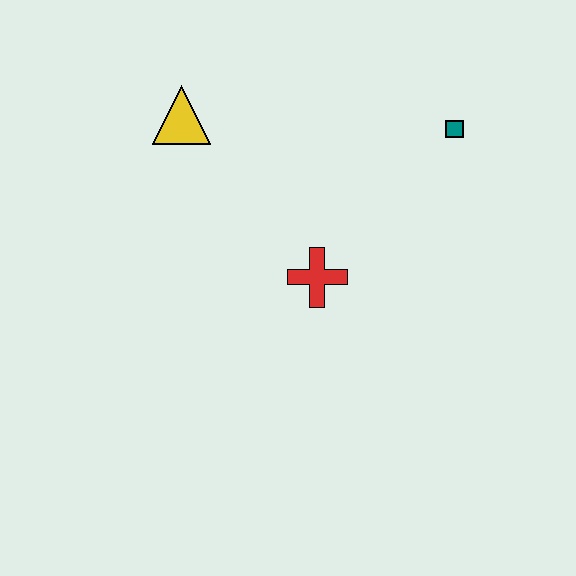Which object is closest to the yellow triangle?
The red cross is closest to the yellow triangle.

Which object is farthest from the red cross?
The yellow triangle is farthest from the red cross.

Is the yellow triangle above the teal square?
Yes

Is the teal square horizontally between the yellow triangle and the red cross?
No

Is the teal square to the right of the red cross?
Yes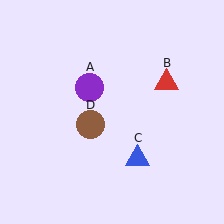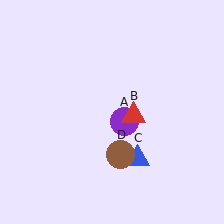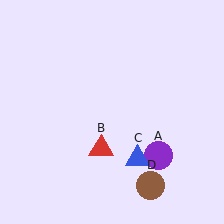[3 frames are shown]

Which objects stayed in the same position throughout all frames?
Blue triangle (object C) remained stationary.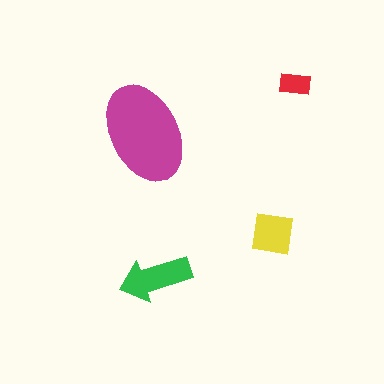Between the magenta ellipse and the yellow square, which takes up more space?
The magenta ellipse.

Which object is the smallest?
The red rectangle.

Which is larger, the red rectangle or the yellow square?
The yellow square.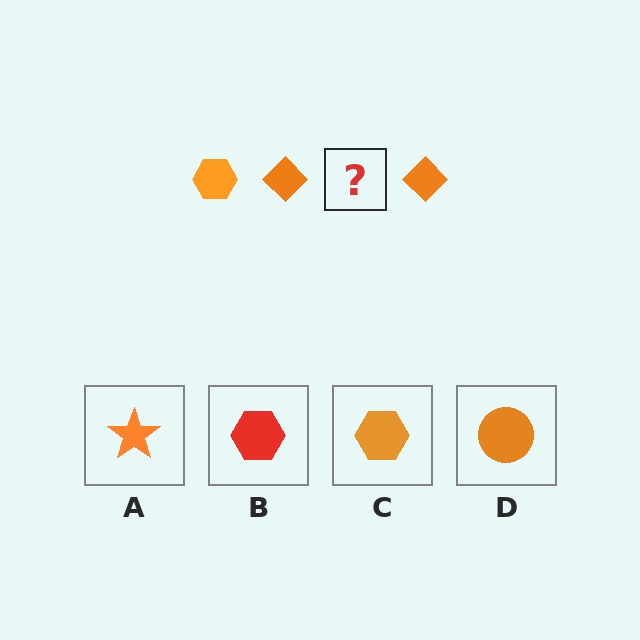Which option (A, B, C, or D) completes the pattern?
C.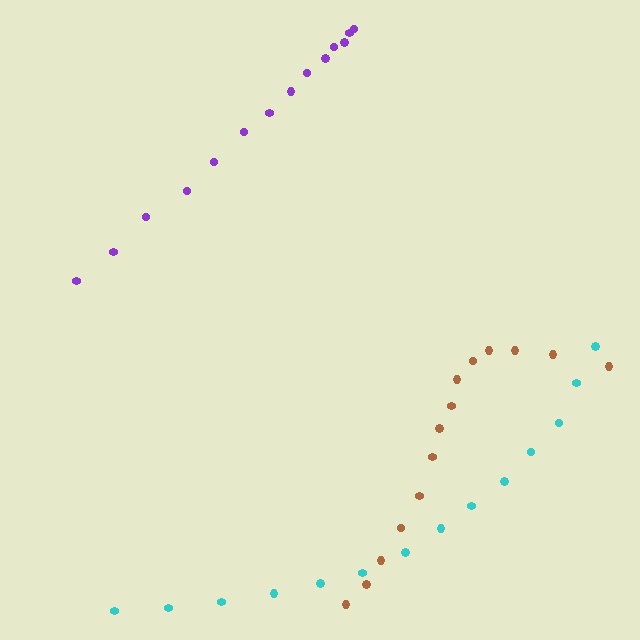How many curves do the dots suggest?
There are 3 distinct paths.